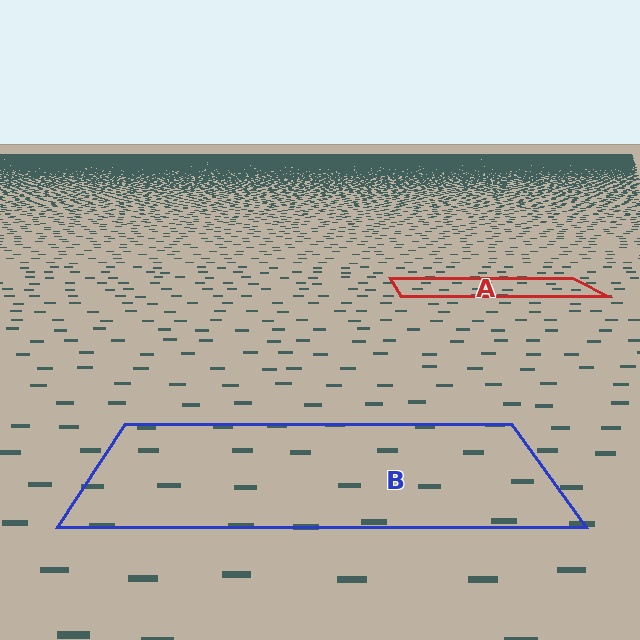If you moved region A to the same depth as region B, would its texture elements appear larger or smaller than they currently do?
They would appear larger. At a closer depth, the same texture elements are projected at a bigger on-screen size.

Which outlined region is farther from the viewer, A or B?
Region A is farther from the viewer — the texture elements inside it appear smaller and more densely packed.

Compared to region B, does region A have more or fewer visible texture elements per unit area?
Region A has more texture elements per unit area — they are packed more densely because it is farther away.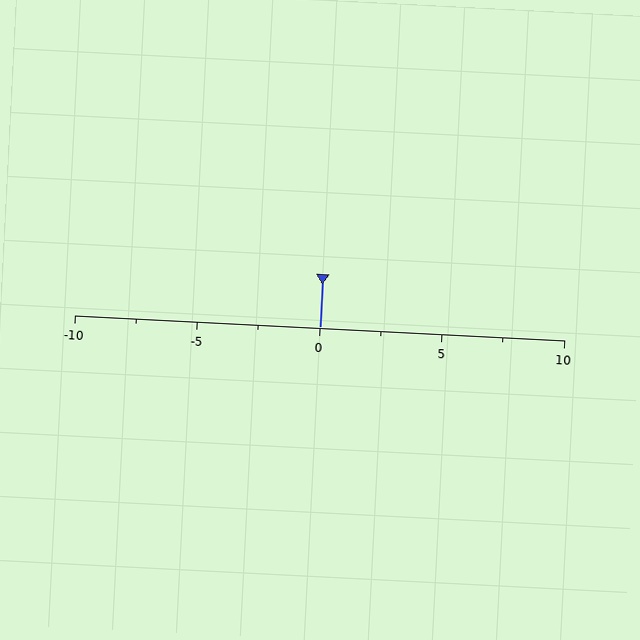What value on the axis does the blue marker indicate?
The marker indicates approximately 0.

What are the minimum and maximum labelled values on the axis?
The axis runs from -10 to 10.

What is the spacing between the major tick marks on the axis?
The major ticks are spaced 5 apart.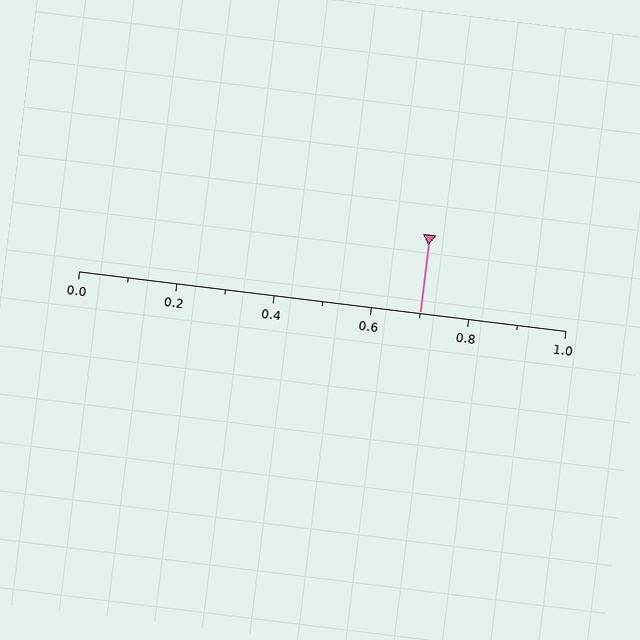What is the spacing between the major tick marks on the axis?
The major ticks are spaced 0.2 apart.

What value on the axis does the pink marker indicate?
The marker indicates approximately 0.7.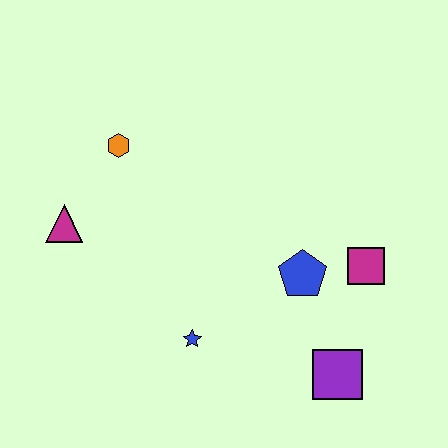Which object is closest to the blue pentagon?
The magenta square is closest to the blue pentagon.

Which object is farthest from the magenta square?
The magenta triangle is farthest from the magenta square.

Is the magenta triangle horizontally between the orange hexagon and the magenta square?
No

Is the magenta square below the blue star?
No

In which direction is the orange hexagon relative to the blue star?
The orange hexagon is above the blue star.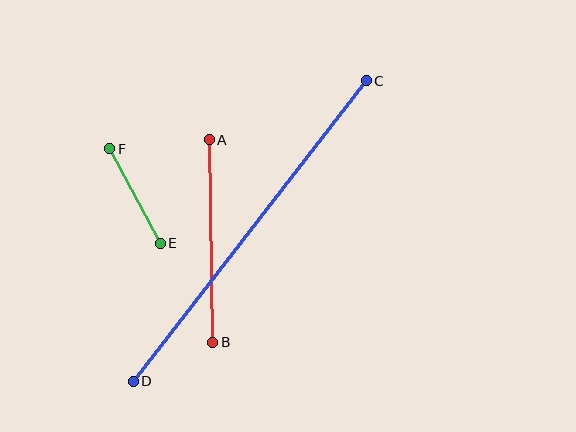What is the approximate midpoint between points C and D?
The midpoint is at approximately (250, 231) pixels.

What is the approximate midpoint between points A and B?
The midpoint is at approximately (211, 241) pixels.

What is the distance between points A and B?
The distance is approximately 203 pixels.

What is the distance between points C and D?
The distance is approximately 380 pixels.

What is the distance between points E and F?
The distance is approximately 107 pixels.